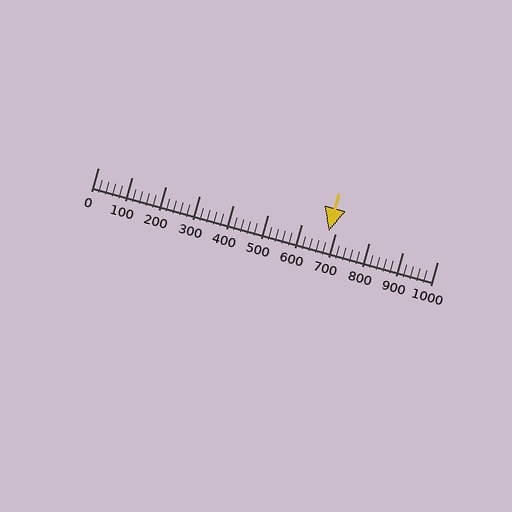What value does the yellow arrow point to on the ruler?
The yellow arrow points to approximately 680.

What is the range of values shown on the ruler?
The ruler shows values from 0 to 1000.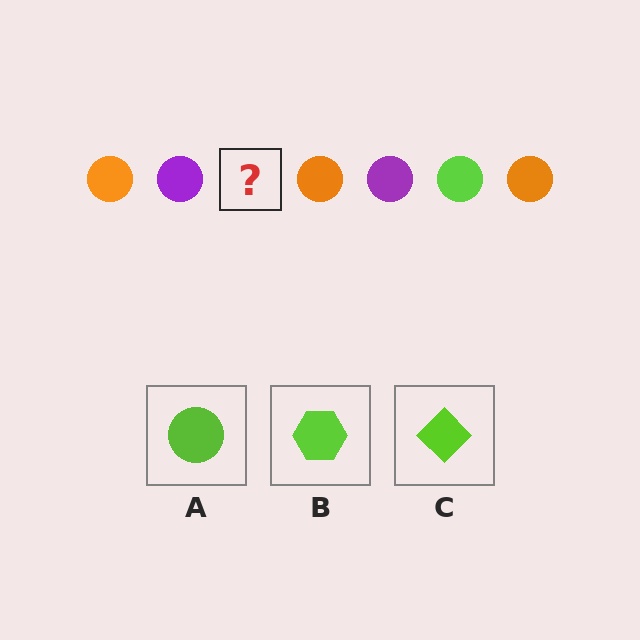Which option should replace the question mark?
Option A.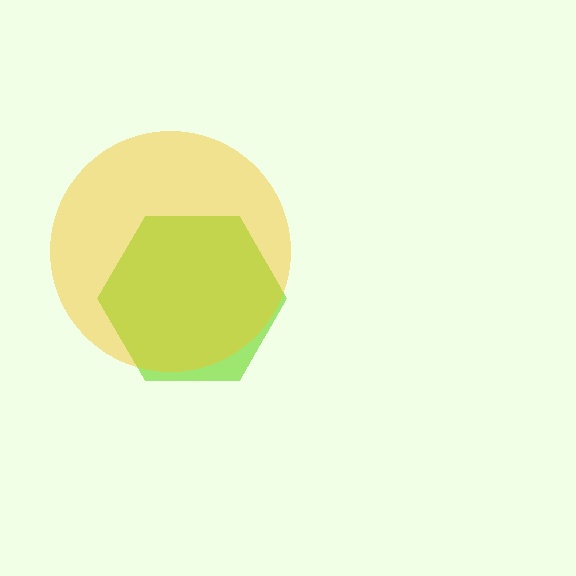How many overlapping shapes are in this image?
There are 2 overlapping shapes in the image.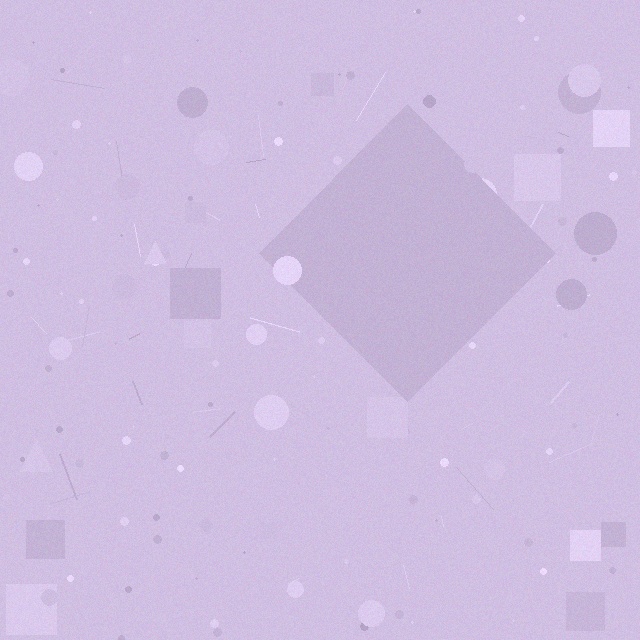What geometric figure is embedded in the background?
A diamond is embedded in the background.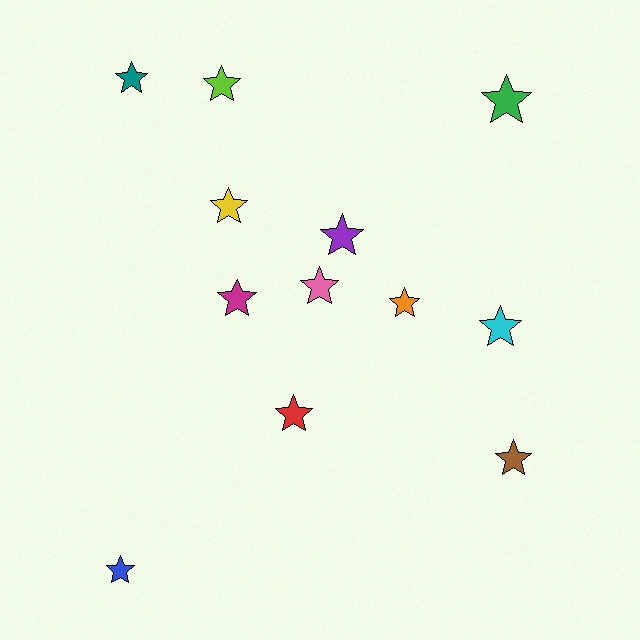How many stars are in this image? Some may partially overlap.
There are 12 stars.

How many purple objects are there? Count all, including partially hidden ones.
There is 1 purple object.